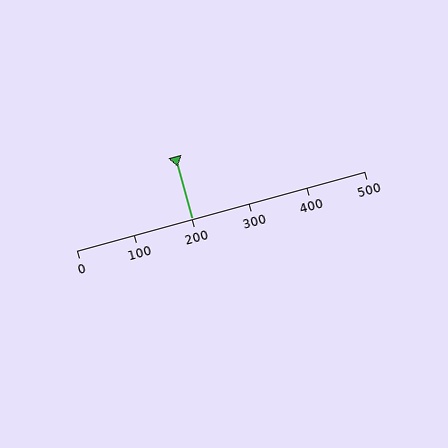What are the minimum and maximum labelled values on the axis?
The axis runs from 0 to 500.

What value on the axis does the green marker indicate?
The marker indicates approximately 200.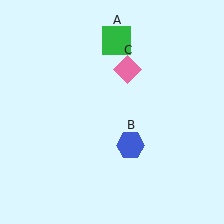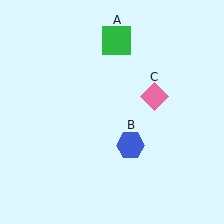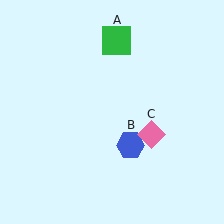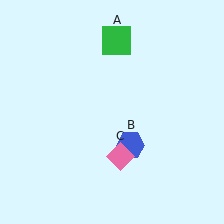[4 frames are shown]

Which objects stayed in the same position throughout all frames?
Green square (object A) and blue hexagon (object B) remained stationary.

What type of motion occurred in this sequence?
The pink diamond (object C) rotated clockwise around the center of the scene.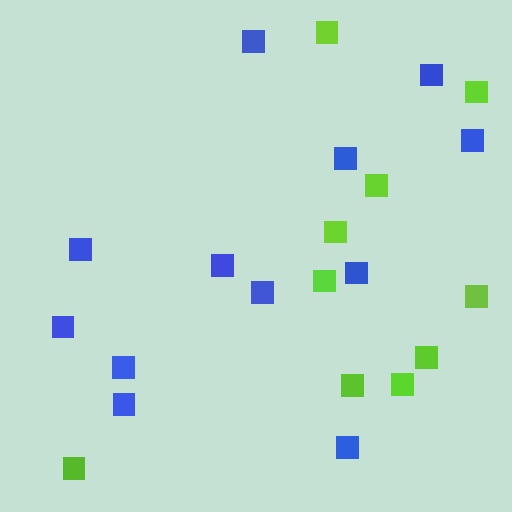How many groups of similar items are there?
There are 2 groups: one group of blue squares (12) and one group of lime squares (10).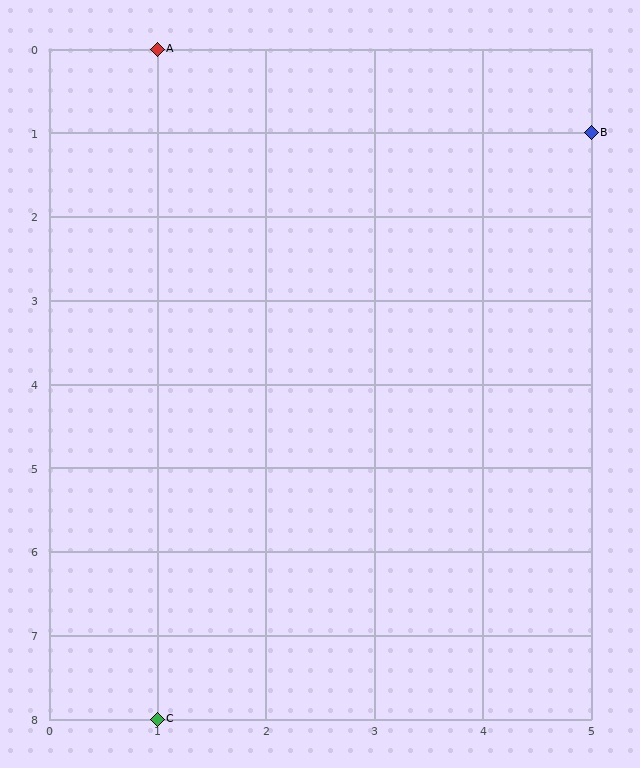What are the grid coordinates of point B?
Point B is at grid coordinates (5, 1).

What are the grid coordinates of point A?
Point A is at grid coordinates (1, 0).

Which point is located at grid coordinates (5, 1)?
Point B is at (5, 1).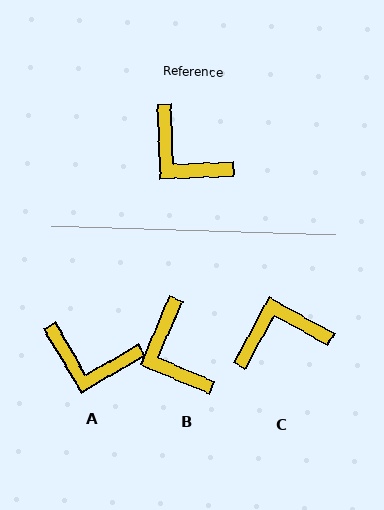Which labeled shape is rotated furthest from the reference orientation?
C, about 121 degrees away.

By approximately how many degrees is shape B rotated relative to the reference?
Approximately 25 degrees clockwise.